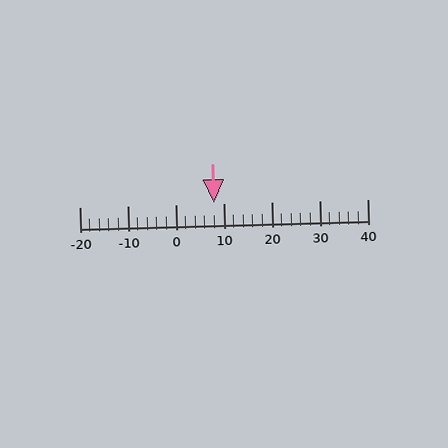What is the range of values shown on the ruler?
The ruler shows values from -20 to 40.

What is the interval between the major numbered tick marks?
The major tick marks are spaced 10 units apart.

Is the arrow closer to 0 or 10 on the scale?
The arrow is closer to 10.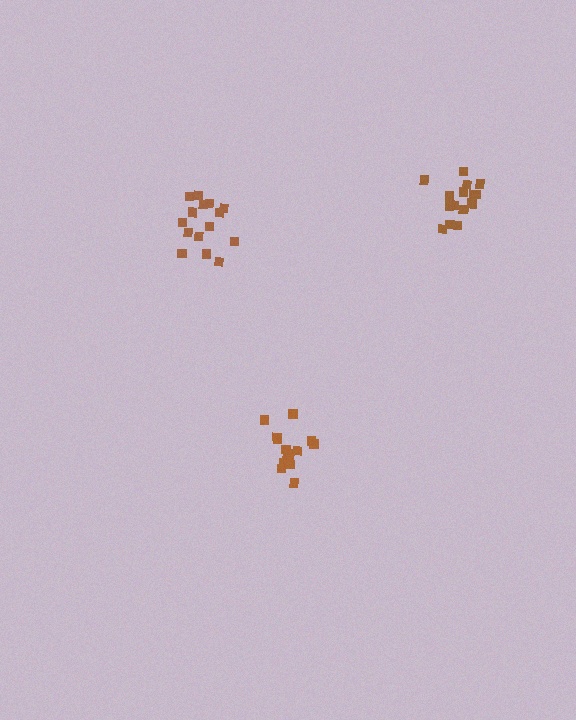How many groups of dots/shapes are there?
There are 3 groups.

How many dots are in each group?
Group 1: 15 dots, Group 2: 16 dots, Group 3: 15 dots (46 total).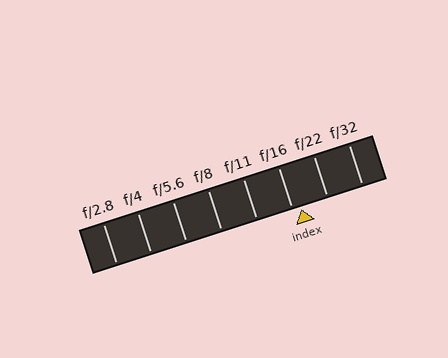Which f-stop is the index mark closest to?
The index mark is closest to f/16.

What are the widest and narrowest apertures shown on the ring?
The widest aperture shown is f/2.8 and the narrowest is f/32.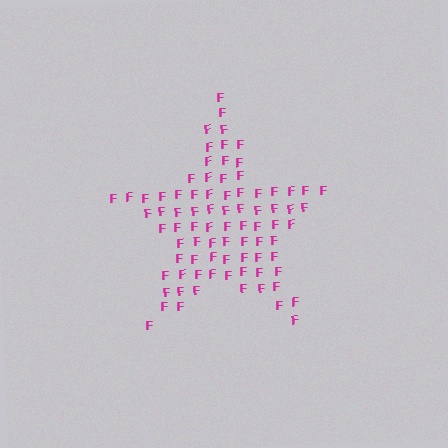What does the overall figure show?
The overall figure shows a star.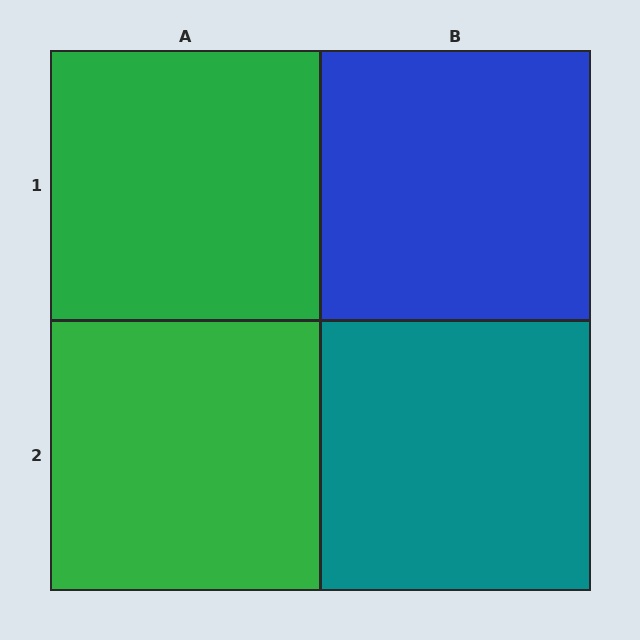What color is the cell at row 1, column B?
Blue.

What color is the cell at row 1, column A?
Green.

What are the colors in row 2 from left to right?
Green, teal.